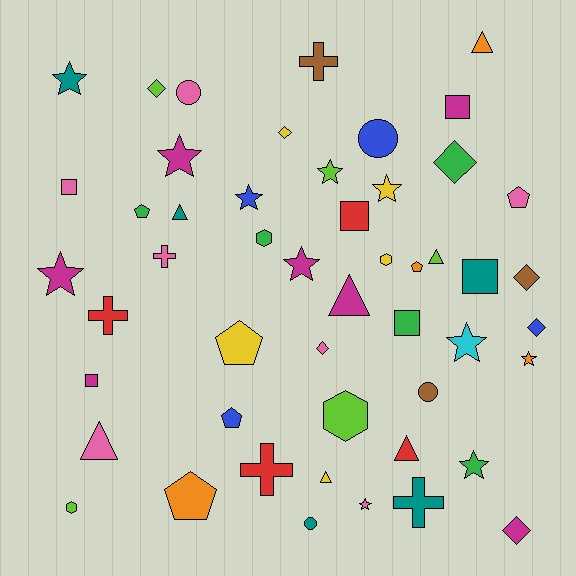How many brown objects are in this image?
There are 3 brown objects.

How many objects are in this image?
There are 50 objects.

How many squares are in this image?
There are 6 squares.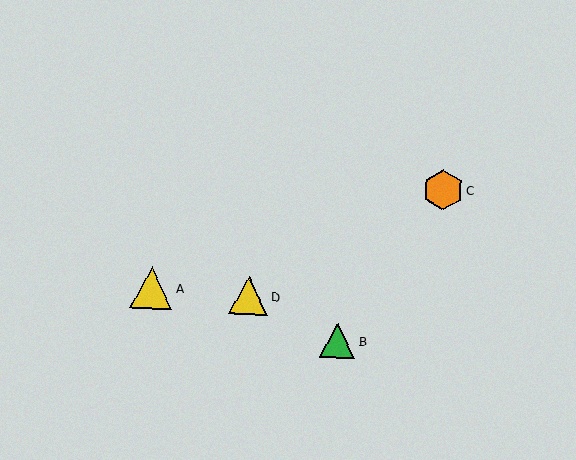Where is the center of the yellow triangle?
The center of the yellow triangle is at (249, 296).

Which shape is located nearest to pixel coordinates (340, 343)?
The green triangle (labeled B) at (338, 341) is nearest to that location.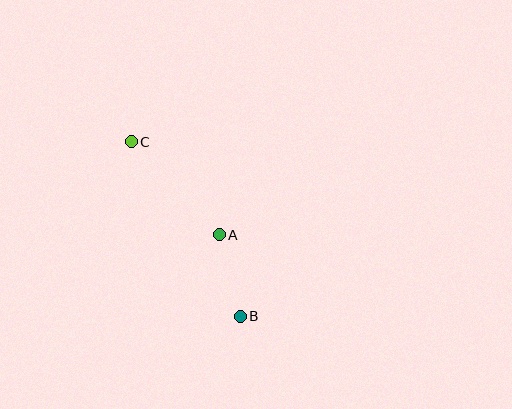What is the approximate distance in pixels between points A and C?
The distance between A and C is approximately 128 pixels.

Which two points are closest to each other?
Points A and B are closest to each other.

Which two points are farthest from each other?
Points B and C are farthest from each other.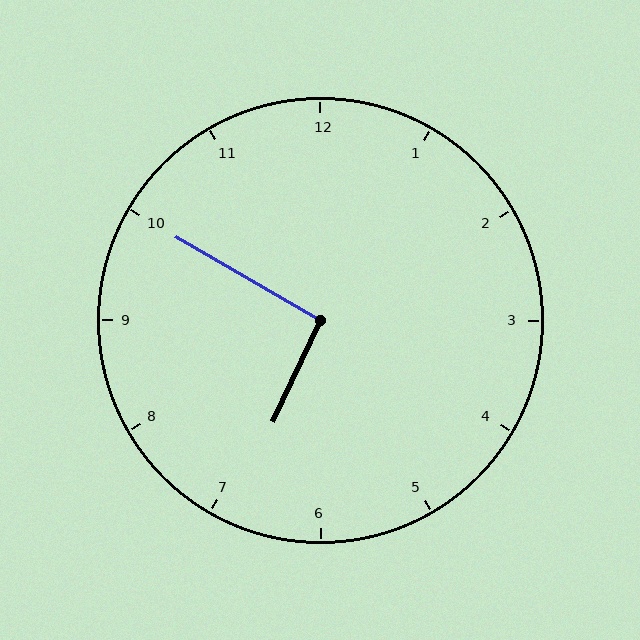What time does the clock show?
6:50.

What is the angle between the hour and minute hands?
Approximately 95 degrees.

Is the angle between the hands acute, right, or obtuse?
It is right.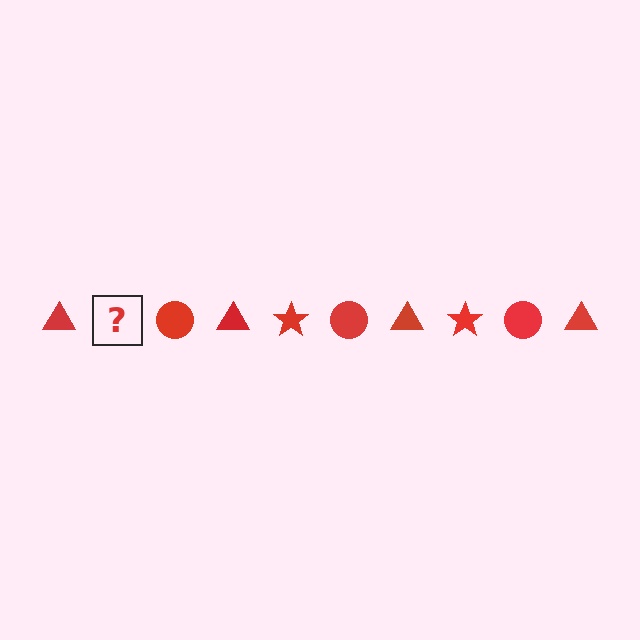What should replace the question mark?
The question mark should be replaced with a red star.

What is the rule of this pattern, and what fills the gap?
The rule is that the pattern cycles through triangle, star, circle shapes in red. The gap should be filled with a red star.